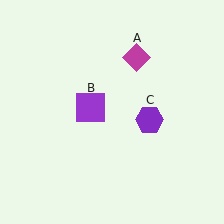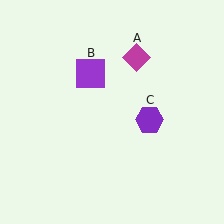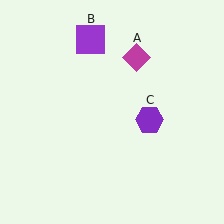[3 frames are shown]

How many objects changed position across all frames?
1 object changed position: purple square (object B).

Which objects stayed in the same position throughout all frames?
Magenta diamond (object A) and purple hexagon (object C) remained stationary.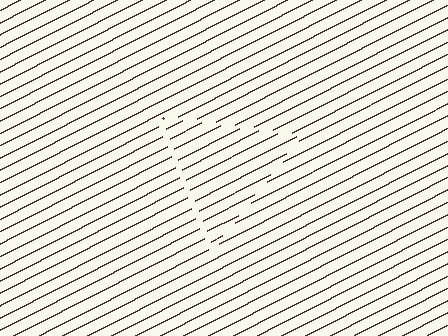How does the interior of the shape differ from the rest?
The interior of the shape contains the same grating, shifted by half a period — the contour is defined by the phase discontinuity where line-ends from the inner and outer gratings abut.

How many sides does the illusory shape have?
3 sides — the line-ends trace a triangle.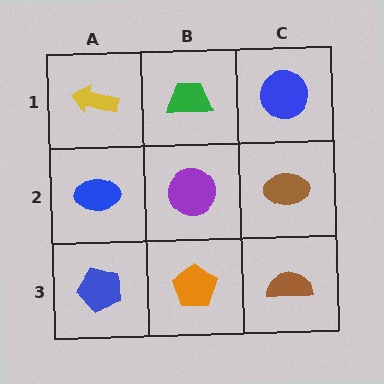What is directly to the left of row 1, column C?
A green trapezoid.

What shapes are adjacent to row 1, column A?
A blue ellipse (row 2, column A), a green trapezoid (row 1, column B).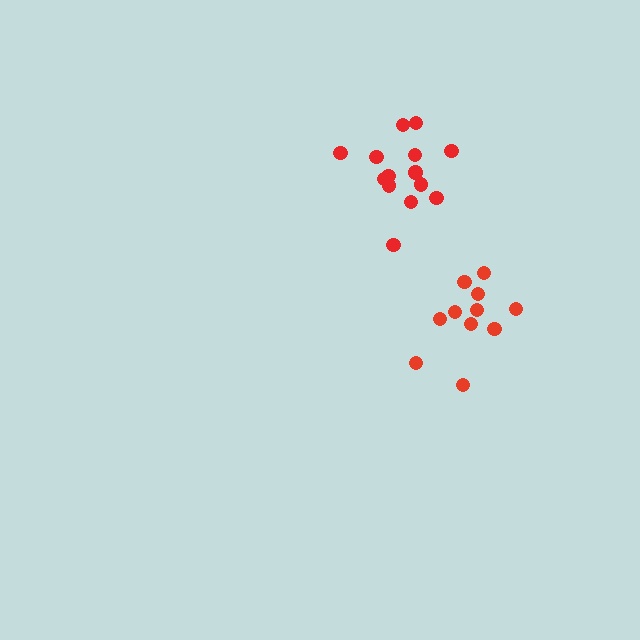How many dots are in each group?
Group 1: 11 dots, Group 2: 14 dots (25 total).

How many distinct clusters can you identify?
There are 2 distinct clusters.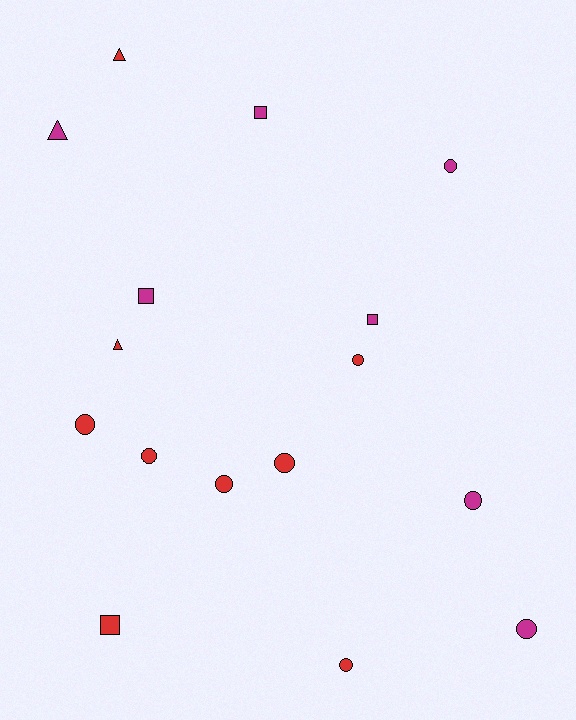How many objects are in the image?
There are 16 objects.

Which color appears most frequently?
Red, with 9 objects.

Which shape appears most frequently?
Circle, with 9 objects.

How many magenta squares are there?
There are 3 magenta squares.